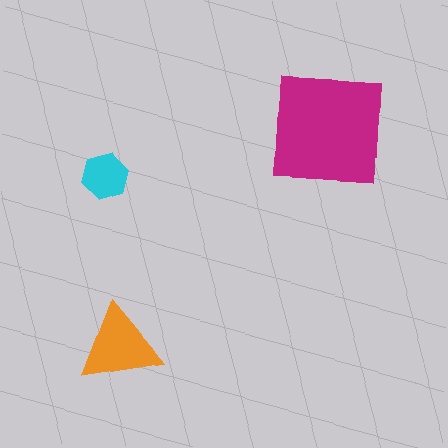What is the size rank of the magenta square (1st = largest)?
1st.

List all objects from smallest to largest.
The cyan hexagon, the orange triangle, the magenta square.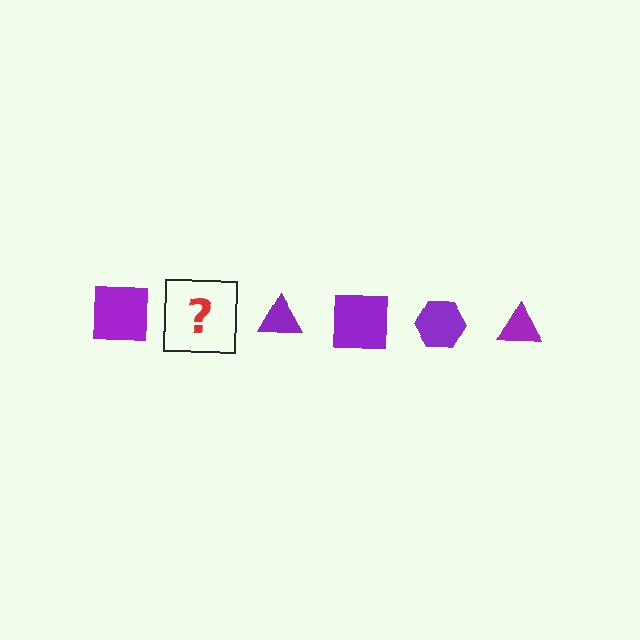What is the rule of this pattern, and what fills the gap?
The rule is that the pattern cycles through square, hexagon, triangle shapes in purple. The gap should be filled with a purple hexagon.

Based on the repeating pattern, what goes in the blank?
The blank should be a purple hexagon.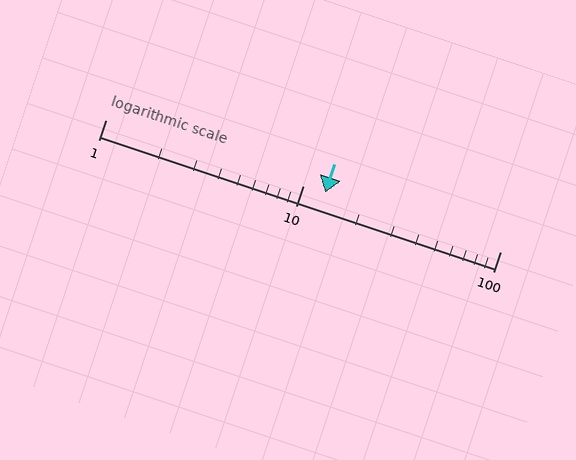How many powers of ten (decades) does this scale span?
The scale spans 2 decades, from 1 to 100.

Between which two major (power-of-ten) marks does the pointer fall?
The pointer is between 10 and 100.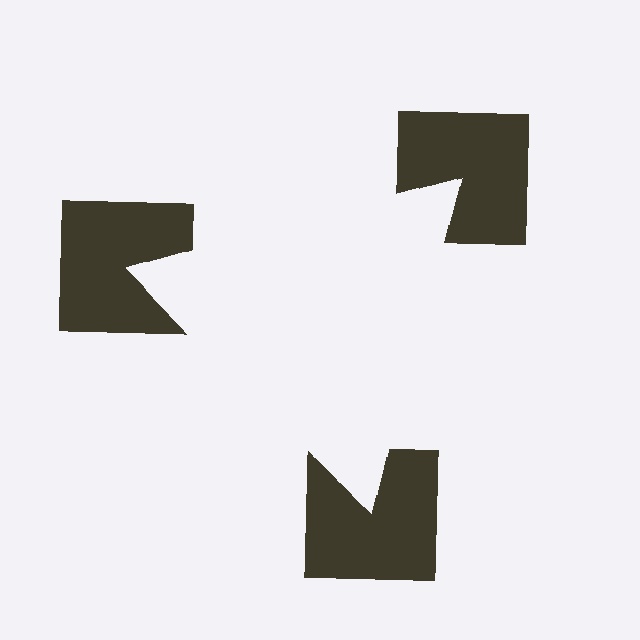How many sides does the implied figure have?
3 sides.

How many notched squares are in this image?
There are 3 — one at each vertex of the illusory triangle.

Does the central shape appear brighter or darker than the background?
It typically appears slightly brighter than the background, even though no actual brightness change is drawn.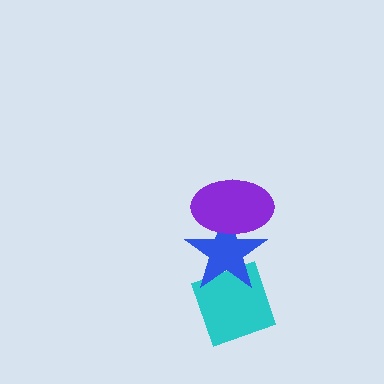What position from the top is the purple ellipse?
The purple ellipse is 1st from the top.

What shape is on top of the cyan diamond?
The blue star is on top of the cyan diamond.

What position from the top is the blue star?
The blue star is 2nd from the top.